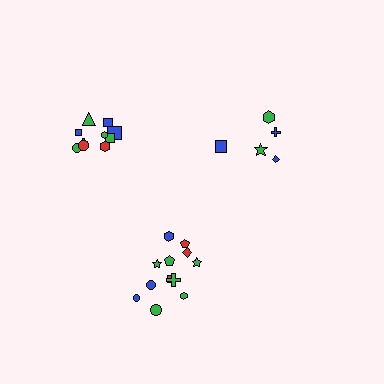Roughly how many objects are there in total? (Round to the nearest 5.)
Roughly 25 objects in total.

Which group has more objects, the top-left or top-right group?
The top-left group.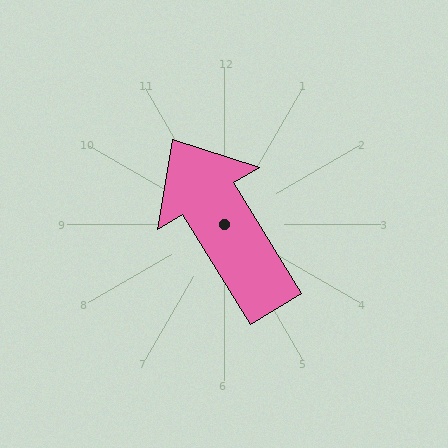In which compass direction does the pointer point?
Northwest.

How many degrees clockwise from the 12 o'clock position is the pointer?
Approximately 329 degrees.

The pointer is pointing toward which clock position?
Roughly 11 o'clock.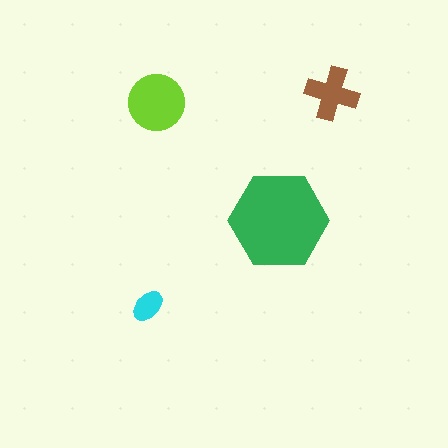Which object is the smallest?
The cyan ellipse.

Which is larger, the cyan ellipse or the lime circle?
The lime circle.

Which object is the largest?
The green hexagon.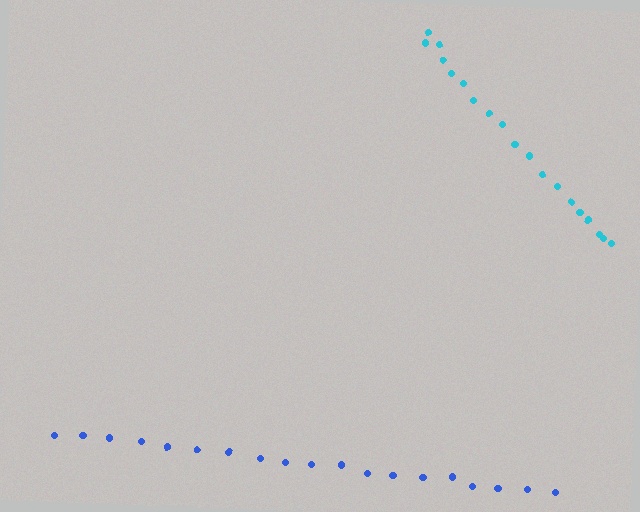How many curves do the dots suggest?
There are 2 distinct paths.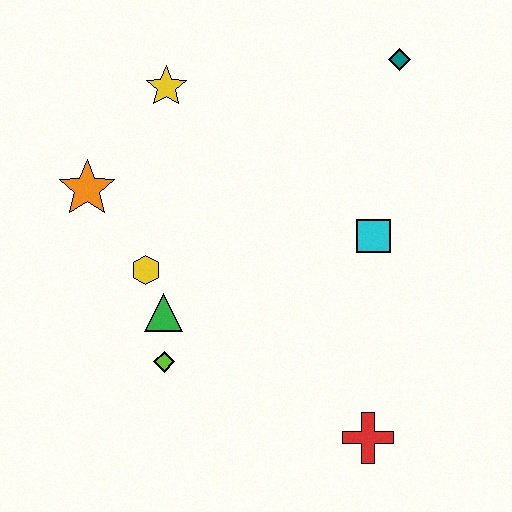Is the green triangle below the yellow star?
Yes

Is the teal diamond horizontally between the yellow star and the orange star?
No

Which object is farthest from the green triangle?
The teal diamond is farthest from the green triangle.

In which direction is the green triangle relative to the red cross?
The green triangle is to the left of the red cross.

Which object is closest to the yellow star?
The orange star is closest to the yellow star.